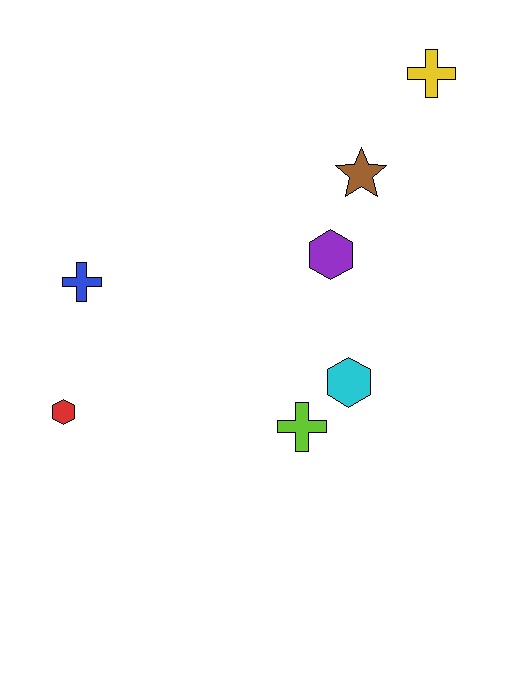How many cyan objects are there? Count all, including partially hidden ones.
There is 1 cyan object.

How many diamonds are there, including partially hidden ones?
There are no diamonds.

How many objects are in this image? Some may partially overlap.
There are 7 objects.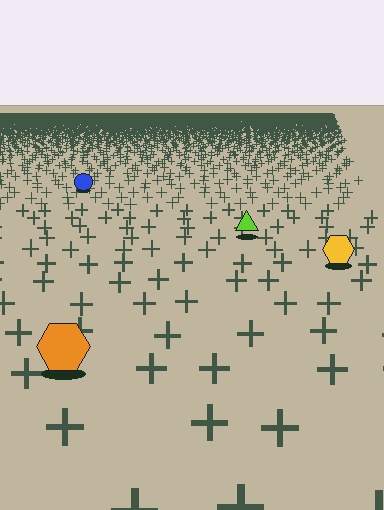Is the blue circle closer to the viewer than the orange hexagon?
No. The orange hexagon is closer — you can tell from the texture gradient: the ground texture is coarser near it.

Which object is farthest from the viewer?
The blue circle is farthest from the viewer. It appears smaller and the ground texture around it is denser.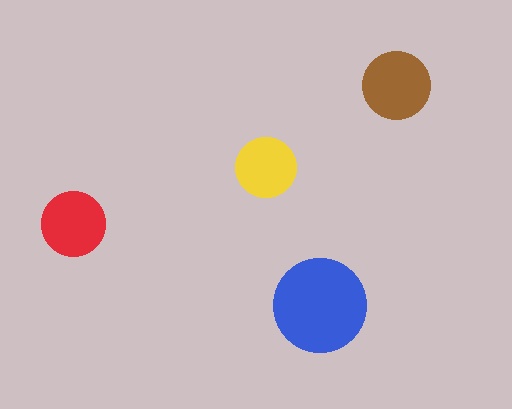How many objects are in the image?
There are 4 objects in the image.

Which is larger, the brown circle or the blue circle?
The blue one.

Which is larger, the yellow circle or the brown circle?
The brown one.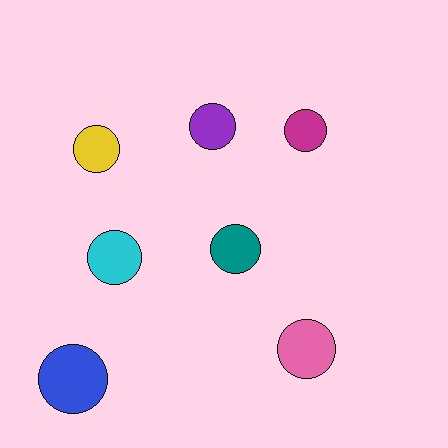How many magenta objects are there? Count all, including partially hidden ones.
There is 1 magenta object.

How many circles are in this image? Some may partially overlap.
There are 7 circles.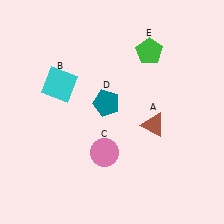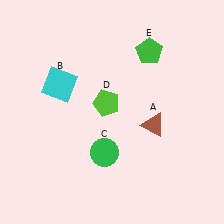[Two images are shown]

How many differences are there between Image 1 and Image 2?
There are 2 differences between the two images.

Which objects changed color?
C changed from pink to green. D changed from teal to lime.